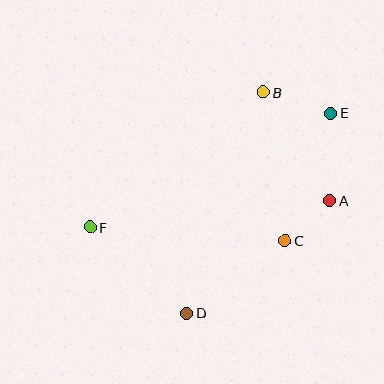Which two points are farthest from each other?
Points E and F are farthest from each other.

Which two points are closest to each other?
Points A and C are closest to each other.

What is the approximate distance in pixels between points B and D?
The distance between B and D is approximately 234 pixels.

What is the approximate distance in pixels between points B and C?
The distance between B and C is approximately 150 pixels.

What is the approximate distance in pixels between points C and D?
The distance between C and D is approximately 123 pixels.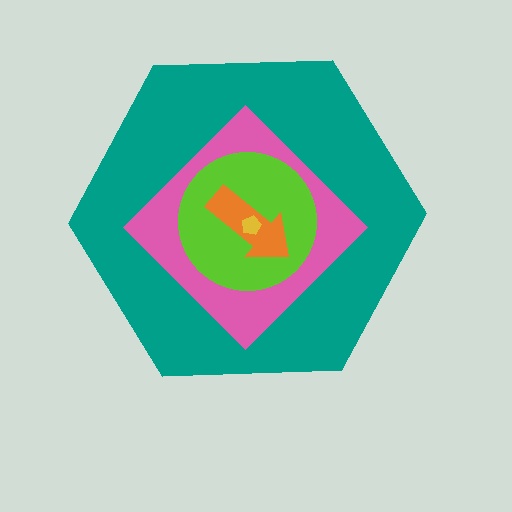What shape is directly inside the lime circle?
The orange arrow.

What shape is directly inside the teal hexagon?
The pink diamond.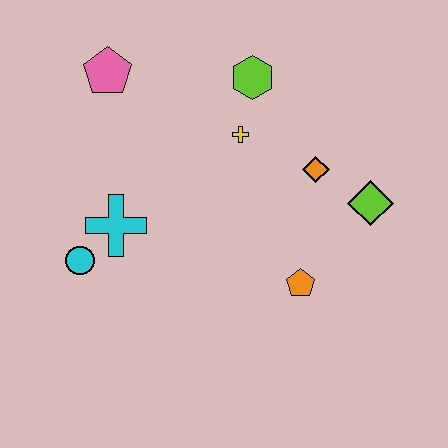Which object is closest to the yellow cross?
The lime hexagon is closest to the yellow cross.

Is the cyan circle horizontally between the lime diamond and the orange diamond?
No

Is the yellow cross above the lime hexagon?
No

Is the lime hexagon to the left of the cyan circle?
No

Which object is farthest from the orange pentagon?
The pink pentagon is farthest from the orange pentagon.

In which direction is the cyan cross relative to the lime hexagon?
The cyan cross is below the lime hexagon.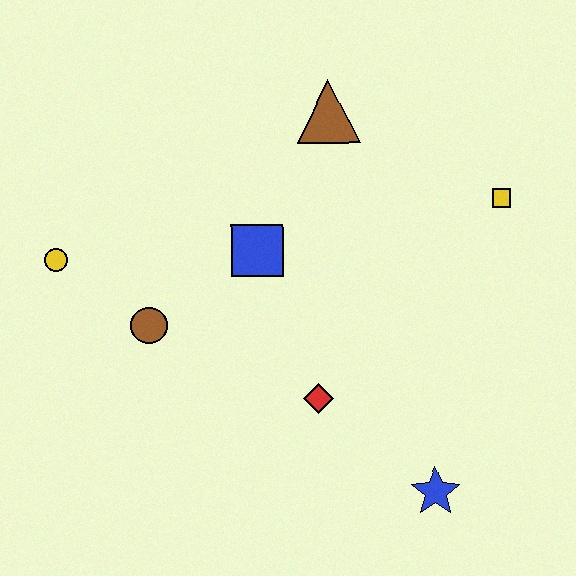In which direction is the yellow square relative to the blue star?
The yellow square is above the blue star.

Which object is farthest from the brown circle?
The yellow square is farthest from the brown circle.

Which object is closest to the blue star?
The red diamond is closest to the blue star.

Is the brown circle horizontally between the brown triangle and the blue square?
No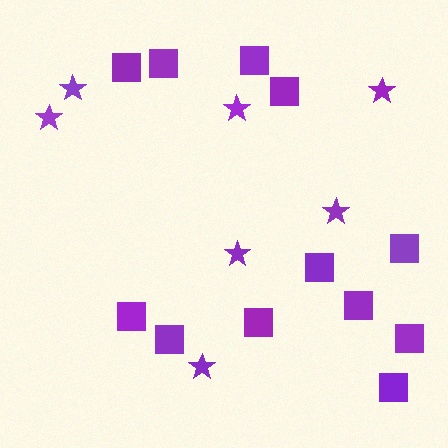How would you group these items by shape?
There are 2 groups: one group of squares (12) and one group of stars (7).